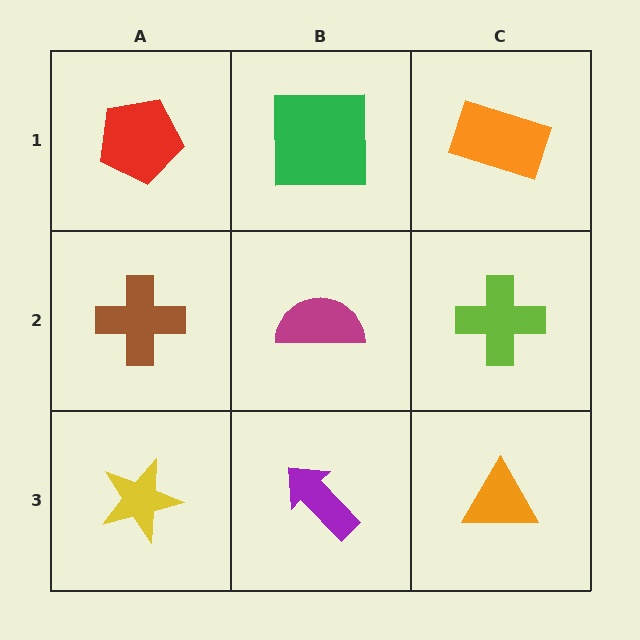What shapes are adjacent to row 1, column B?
A magenta semicircle (row 2, column B), a red pentagon (row 1, column A), an orange rectangle (row 1, column C).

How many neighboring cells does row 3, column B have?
3.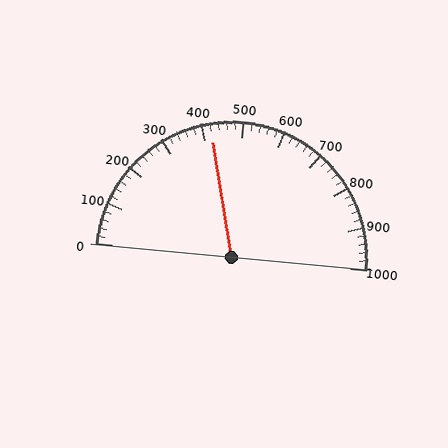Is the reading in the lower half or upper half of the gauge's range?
The reading is in the lower half of the range (0 to 1000).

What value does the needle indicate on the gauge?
The needle indicates approximately 420.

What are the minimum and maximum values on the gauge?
The gauge ranges from 0 to 1000.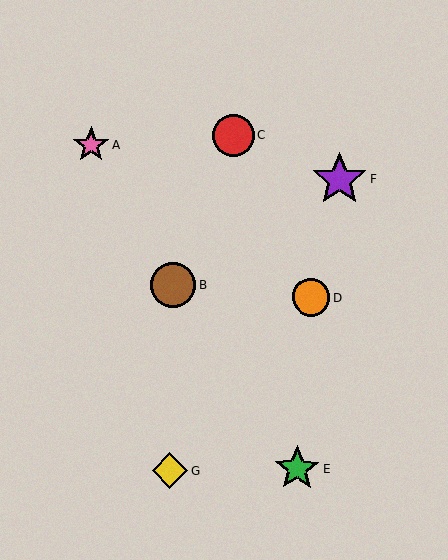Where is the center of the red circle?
The center of the red circle is at (233, 135).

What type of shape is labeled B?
Shape B is a brown circle.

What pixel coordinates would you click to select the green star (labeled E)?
Click at (297, 469) to select the green star E.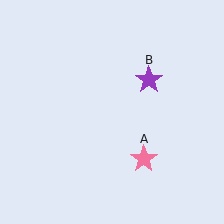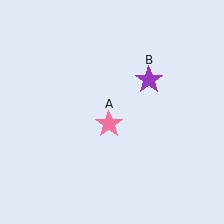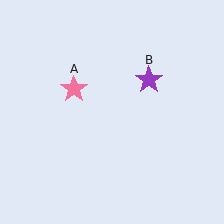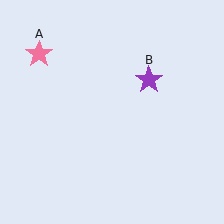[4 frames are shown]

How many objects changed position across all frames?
1 object changed position: pink star (object A).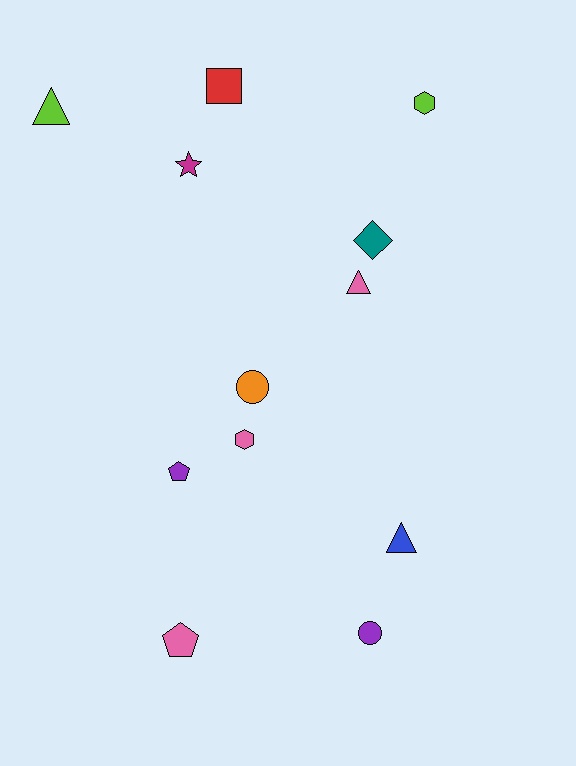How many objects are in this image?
There are 12 objects.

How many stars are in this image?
There is 1 star.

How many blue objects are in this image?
There is 1 blue object.